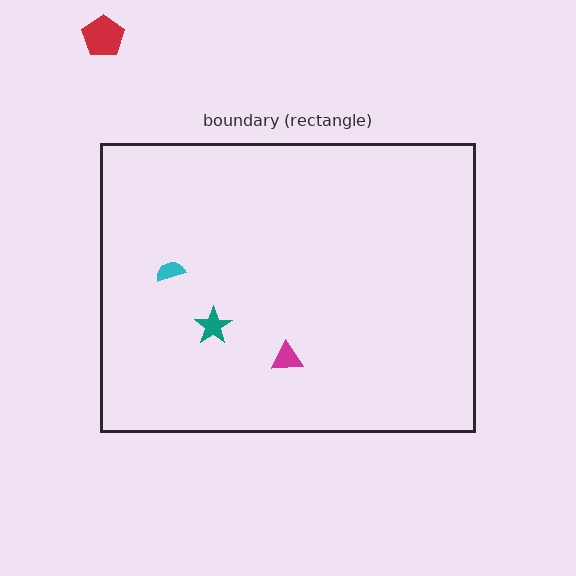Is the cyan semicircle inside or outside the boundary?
Inside.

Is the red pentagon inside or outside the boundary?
Outside.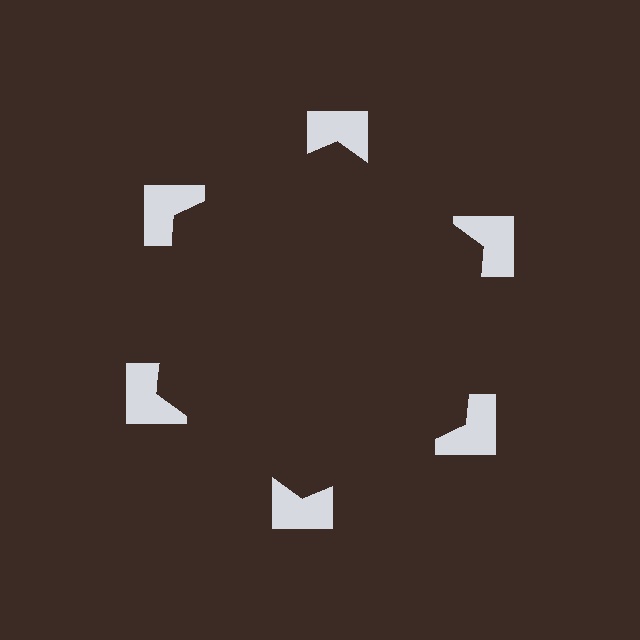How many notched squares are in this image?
There are 6 — one at each vertex of the illusory hexagon.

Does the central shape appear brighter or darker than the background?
It typically appears slightly darker than the background, even though no actual brightness change is drawn.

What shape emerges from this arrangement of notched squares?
An illusory hexagon — its edges are inferred from the aligned wedge cuts in the notched squares, not physically drawn.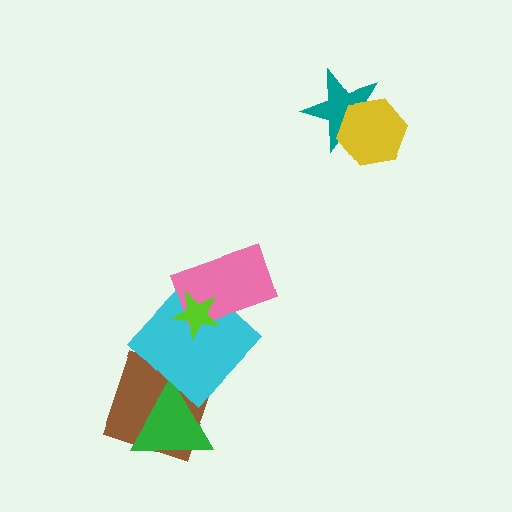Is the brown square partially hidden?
Yes, it is partially covered by another shape.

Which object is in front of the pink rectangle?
The lime star is in front of the pink rectangle.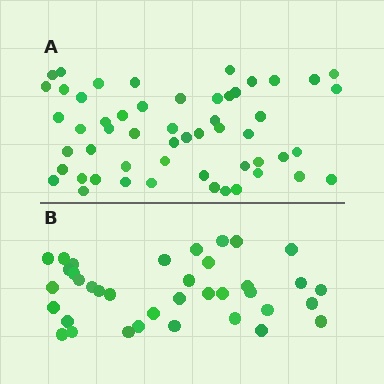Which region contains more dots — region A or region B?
Region A (the top region) has more dots.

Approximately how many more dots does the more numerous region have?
Region A has approximately 15 more dots than region B.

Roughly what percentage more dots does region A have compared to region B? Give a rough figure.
About 45% more.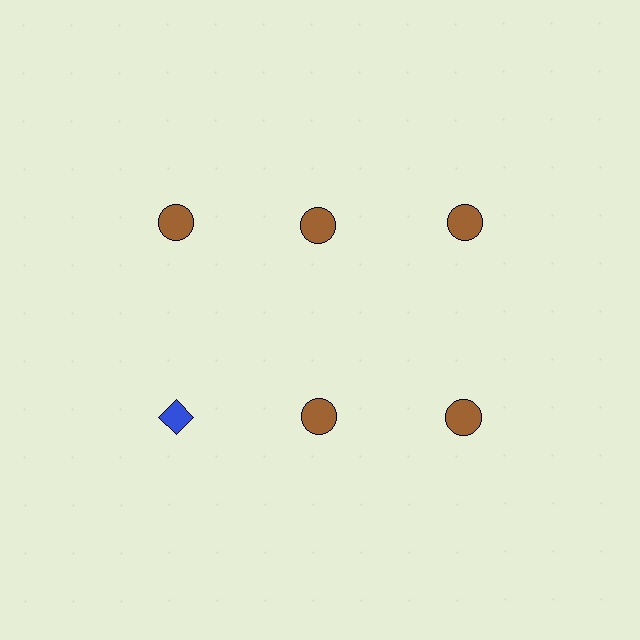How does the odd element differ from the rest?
It differs in both color (blue instead of brown) and shape (diamond instead of circle).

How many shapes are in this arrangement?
There are 6 shapes arranged in a grid pattern.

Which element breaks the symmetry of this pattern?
The blue diamond in the second row, leftmost column breaks the symmetry. All other shapes are brown circles.